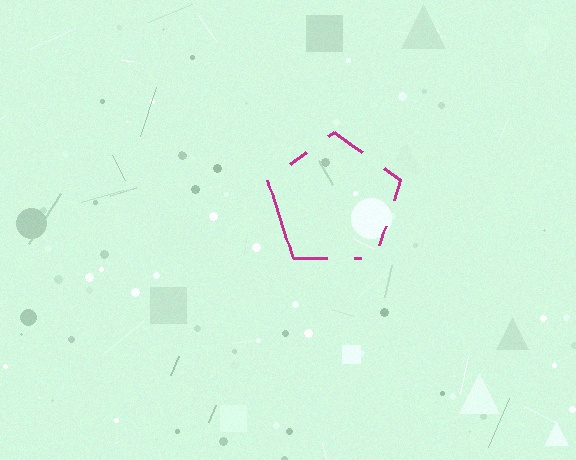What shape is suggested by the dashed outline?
The dashed outline suggests a pentagon.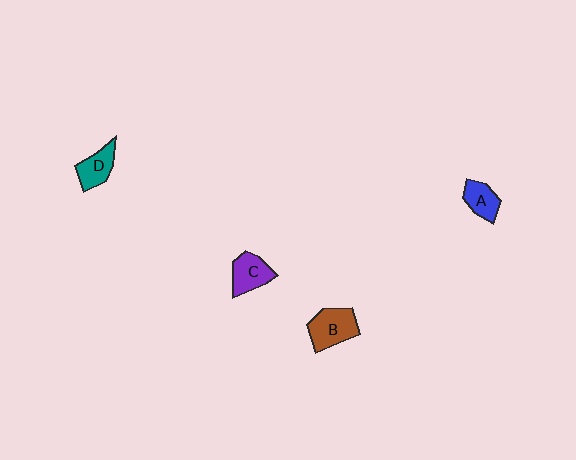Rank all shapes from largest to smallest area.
From largest to smallest: B (brown), C (purple), D (teal), A (blue).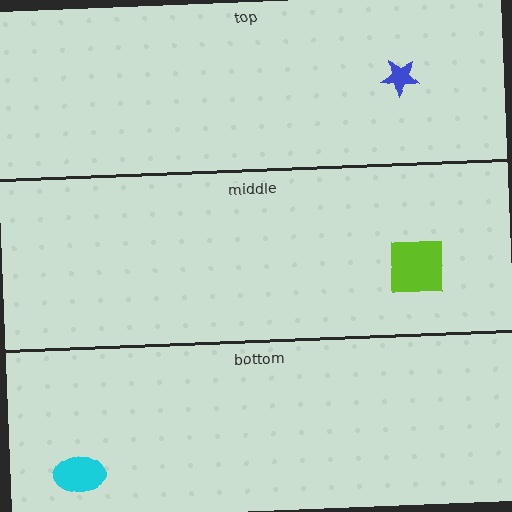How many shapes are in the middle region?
1.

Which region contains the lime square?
The middle region.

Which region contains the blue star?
The top region.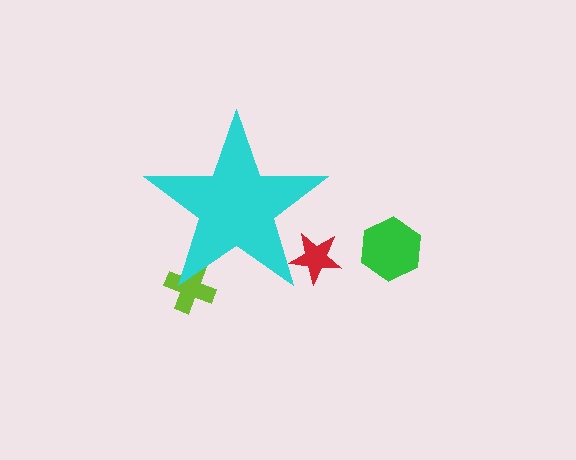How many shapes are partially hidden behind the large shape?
2 shapes are partially hidden.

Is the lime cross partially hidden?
Yes, the lime cross is partially hidden behind the cyan star.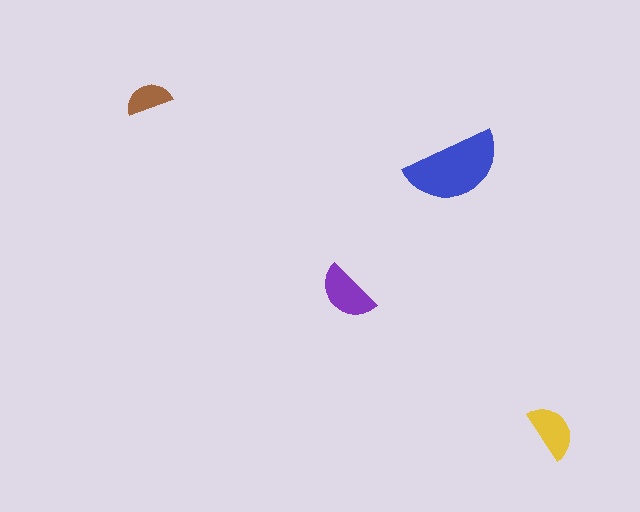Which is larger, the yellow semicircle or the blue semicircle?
The blue one.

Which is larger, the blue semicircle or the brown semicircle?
The blue one.